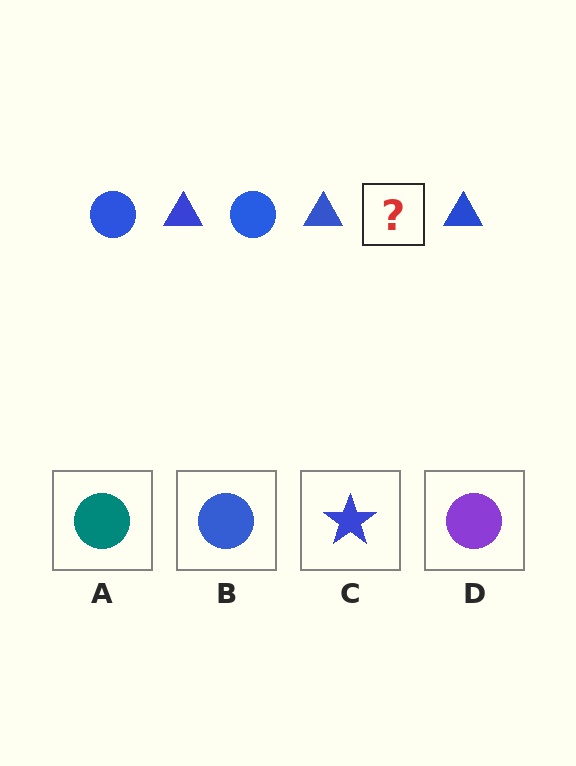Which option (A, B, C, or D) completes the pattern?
B.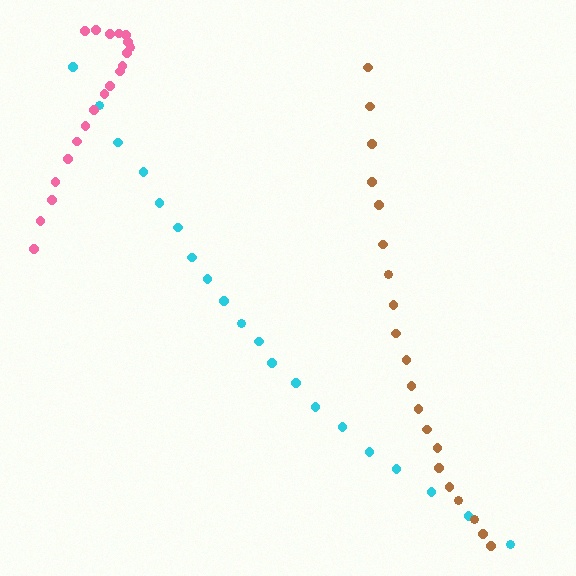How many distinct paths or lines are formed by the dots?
There are 3 distinct paths.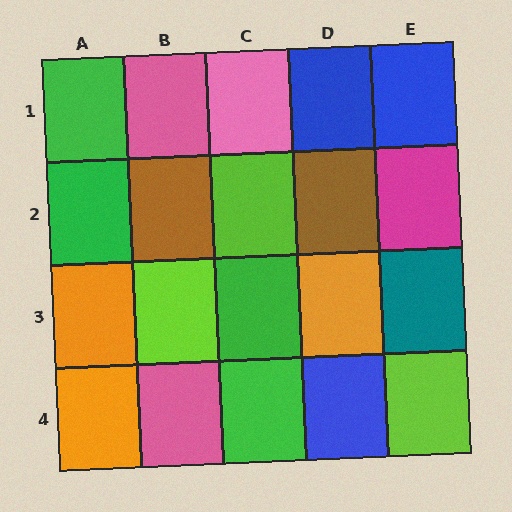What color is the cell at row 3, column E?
Teal.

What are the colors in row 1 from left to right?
Green, pink, pink, blue, blue.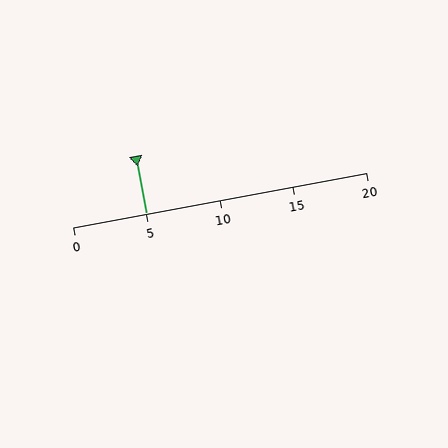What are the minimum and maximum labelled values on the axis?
The axis runs from 0 to 20.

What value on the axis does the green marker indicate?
The marker indicates approximately 5.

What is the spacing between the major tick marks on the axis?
The major ticks are spaced 5 apart.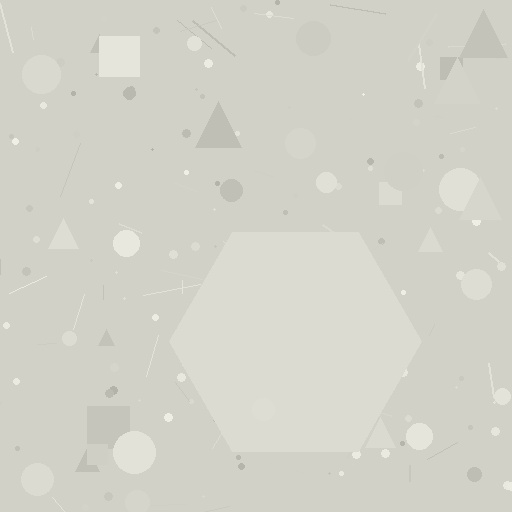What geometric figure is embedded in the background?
A hexagon is embedded in the background.